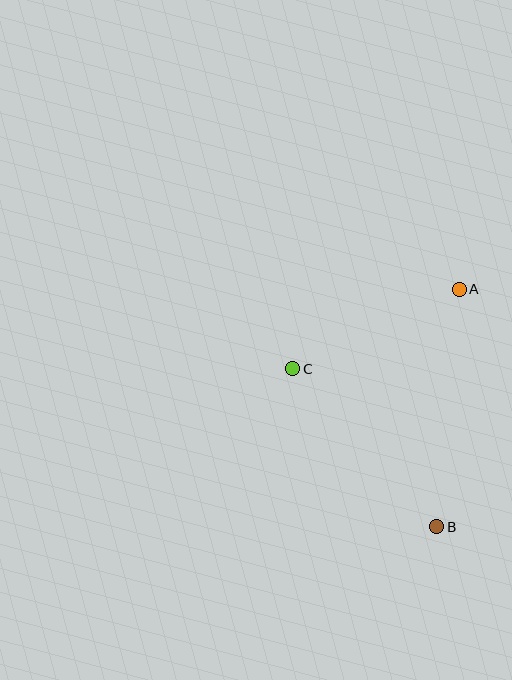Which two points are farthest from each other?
Points A and B are farthest from each other.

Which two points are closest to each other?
Points A and C are closest to each other.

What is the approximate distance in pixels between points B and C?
The distance between B and C is approximately 214 pixels.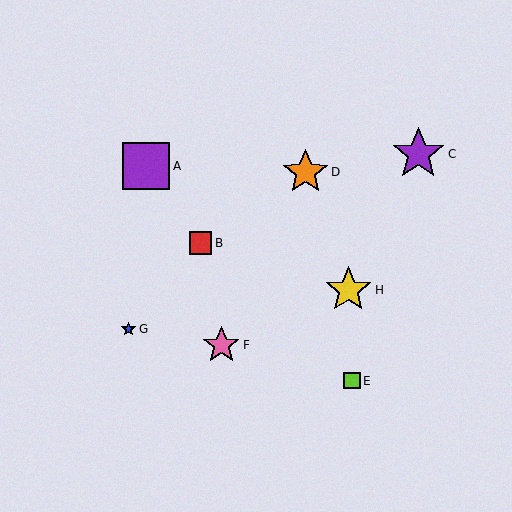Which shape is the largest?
The purple star (labeled C) is the largest.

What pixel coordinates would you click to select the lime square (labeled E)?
Click at (352, 381) to select the lime square E.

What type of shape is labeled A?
Shape A is a purple square.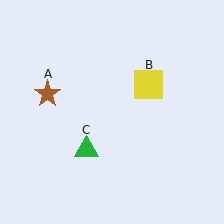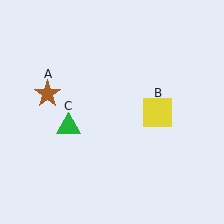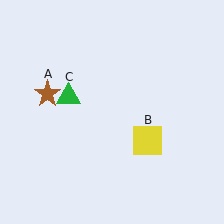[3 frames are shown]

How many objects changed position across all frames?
2 objects changed position: yellow square (object B), green triangle (object C).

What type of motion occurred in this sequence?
The yellow square (object B), green triangle (object C) rotated clockwise around the center of the scene.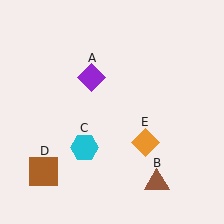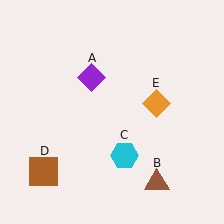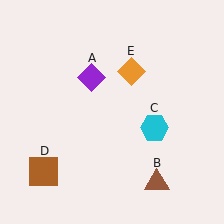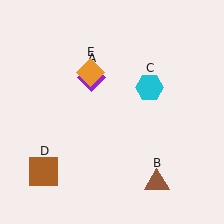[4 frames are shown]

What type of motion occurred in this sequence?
The cyan hexagon (object C), orange diamond (object E) rotated counterclockwise around the center of the scene.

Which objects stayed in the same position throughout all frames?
Purple diamond (object A) and brown triangle (object B) and brown square (object D) remained stationary.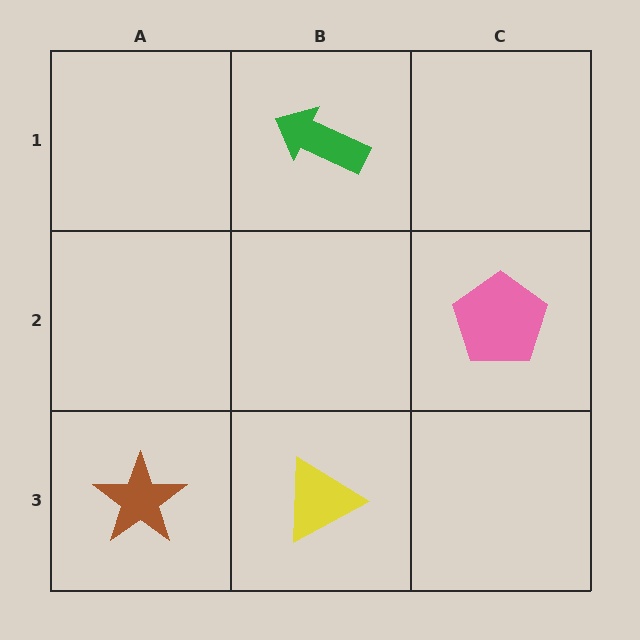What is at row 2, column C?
A pink pentagon.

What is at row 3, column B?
A yellow triangle.